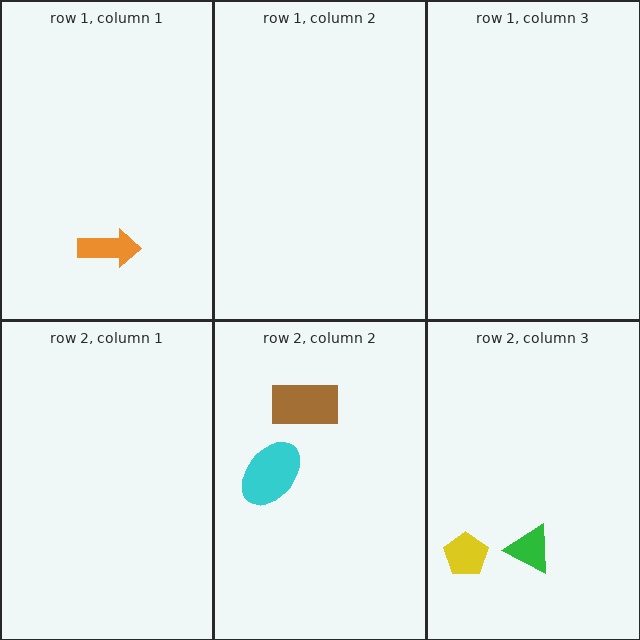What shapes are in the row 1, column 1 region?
The orange arrow.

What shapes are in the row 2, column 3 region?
The green triangle, the yellow pentagon.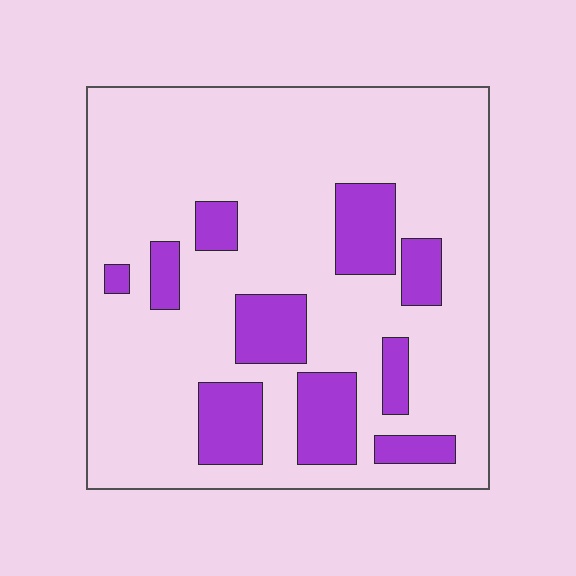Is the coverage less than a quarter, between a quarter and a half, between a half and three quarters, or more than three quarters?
Less than a quarter.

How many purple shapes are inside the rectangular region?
10.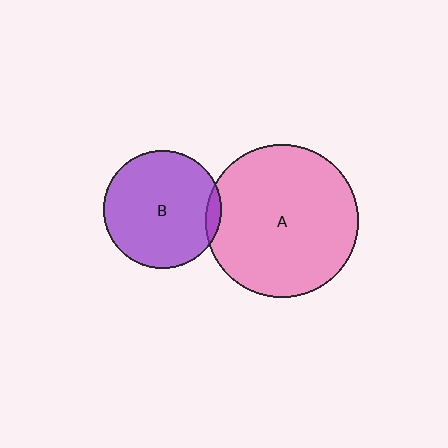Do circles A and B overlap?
Yes.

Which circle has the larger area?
Circle A (pink).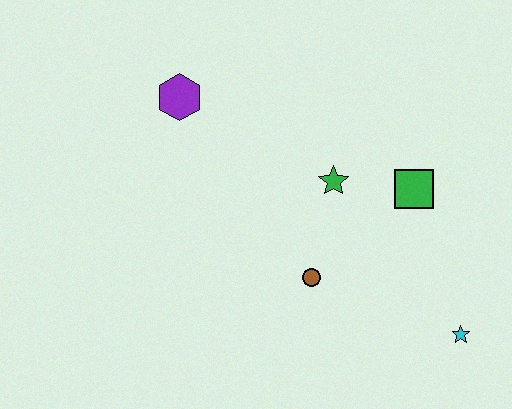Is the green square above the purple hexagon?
No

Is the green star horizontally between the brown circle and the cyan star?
Yes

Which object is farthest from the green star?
The cyan star is farthest from the green star.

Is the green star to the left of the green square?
Yes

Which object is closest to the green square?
The green star is closest to the green square.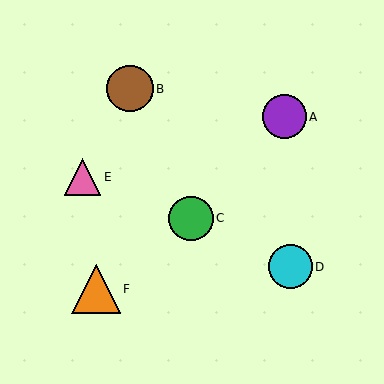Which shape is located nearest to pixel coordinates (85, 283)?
The orange triangle (labeled F) at (96, 289) is nearest to that location.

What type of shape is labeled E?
Shape E is a pink triangle.